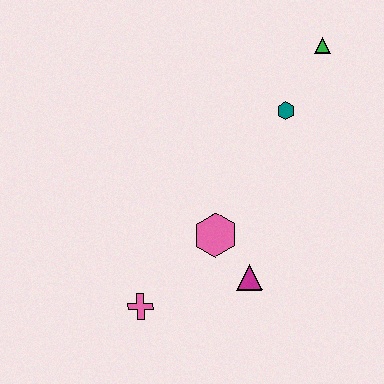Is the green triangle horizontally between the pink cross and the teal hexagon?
No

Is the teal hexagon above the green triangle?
No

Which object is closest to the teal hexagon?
The green triangle is closest to the teal hexagon.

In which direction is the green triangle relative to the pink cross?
The green triangle is above the pink cross.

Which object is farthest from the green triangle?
The pink cross is farthest from the green triangle.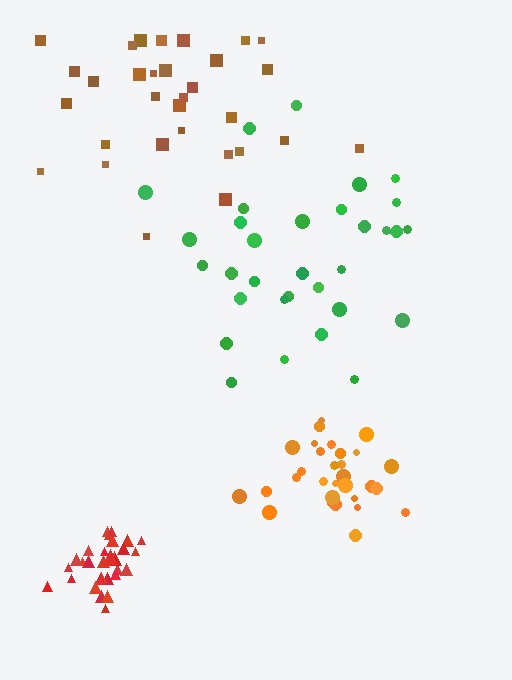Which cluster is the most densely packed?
Red.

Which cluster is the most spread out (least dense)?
Brown.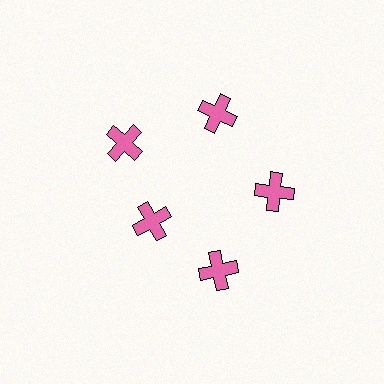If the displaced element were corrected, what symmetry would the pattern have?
It would have 5-fold rotational symmetry — the pattern would map onto itself every 72 degrees.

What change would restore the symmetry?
The symmetry would be restored by moving it outward, back onto the ring so that all 5 crosses sit at equal angles and equal distance from the center.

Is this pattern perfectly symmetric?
No. The 5 pink crosses are arranged in a ring, but one element near the 8 o'clock position is pulled inward toward the center, breaking the 5-fold rotational symmetry.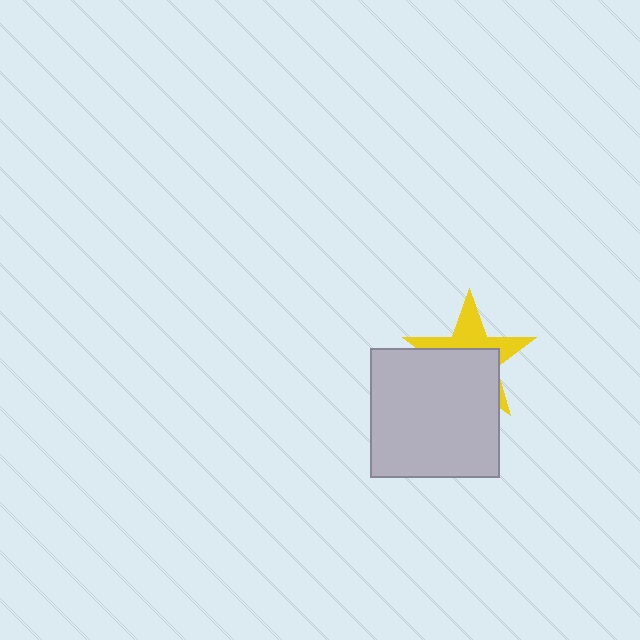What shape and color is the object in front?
The object in front is a light gray square.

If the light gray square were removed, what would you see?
You would see the complete yellow star.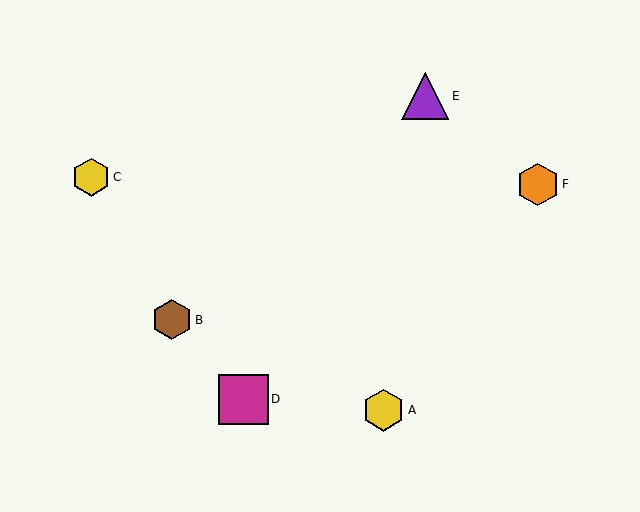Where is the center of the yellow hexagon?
The center of the yellow hexagon is at (383, 410).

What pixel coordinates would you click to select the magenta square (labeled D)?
Click at (243, 399) to select the magenta square D.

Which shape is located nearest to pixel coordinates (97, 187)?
The yellow hexagon (labeled C) at (91, 177) is nearest to that location.